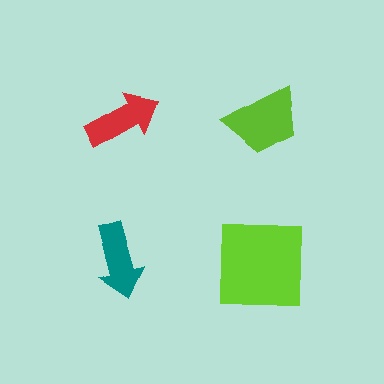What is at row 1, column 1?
A red arrow.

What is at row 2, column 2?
A lime square.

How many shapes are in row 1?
2 shapes.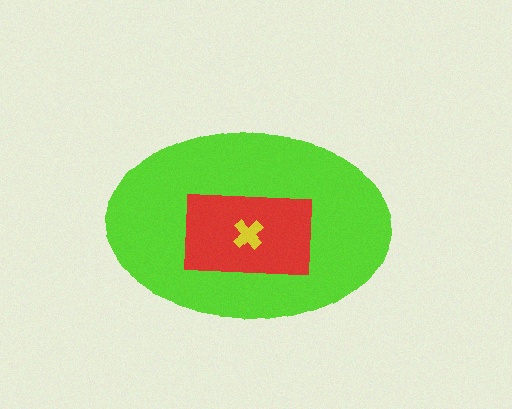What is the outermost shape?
The lime ellipse.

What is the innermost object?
The yellow cross.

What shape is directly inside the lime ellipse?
The red rectangle.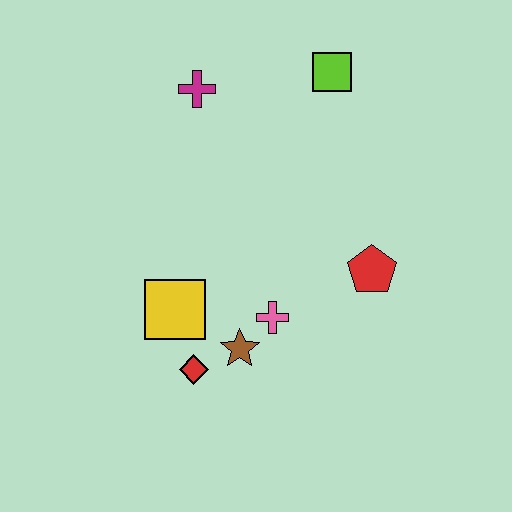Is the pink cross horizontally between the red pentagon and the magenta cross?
Yes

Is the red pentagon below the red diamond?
No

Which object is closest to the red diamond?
The brown star is closest to the red diamond.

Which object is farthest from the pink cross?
The lime square is farthest from the pink cross.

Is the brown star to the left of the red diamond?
No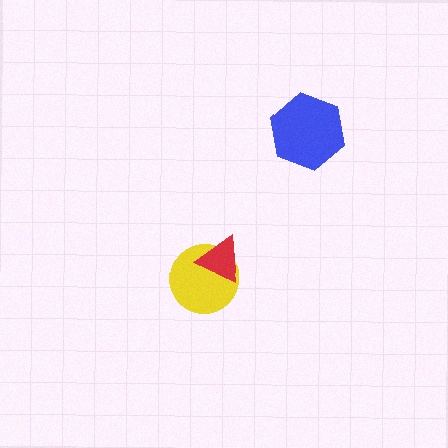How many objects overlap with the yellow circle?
1 object overlaps with the yellow circle.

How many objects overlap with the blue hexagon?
0 objects overlap with the blue hexagon.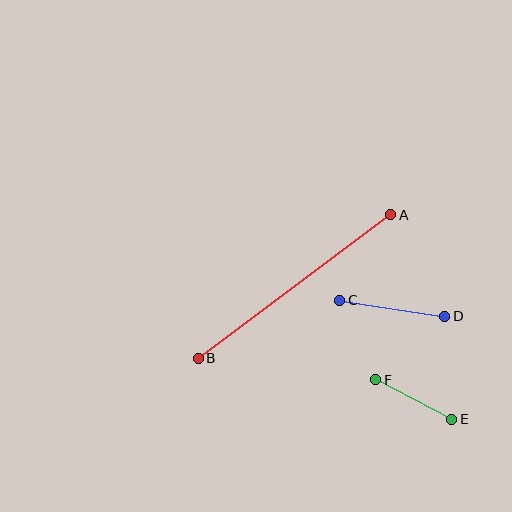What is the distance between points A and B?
The distance is approximately 240 pixels.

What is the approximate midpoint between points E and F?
The midpoint is at approximately (414, 400) pixels.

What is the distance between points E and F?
The distance is approximately 86 pixels.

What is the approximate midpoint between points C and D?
The midpoint is at approximately (392, 308) pixels.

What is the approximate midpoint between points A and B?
The midpoint is at approximately (294, 287) pixels.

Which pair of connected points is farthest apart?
Points A and B are farthest apart.